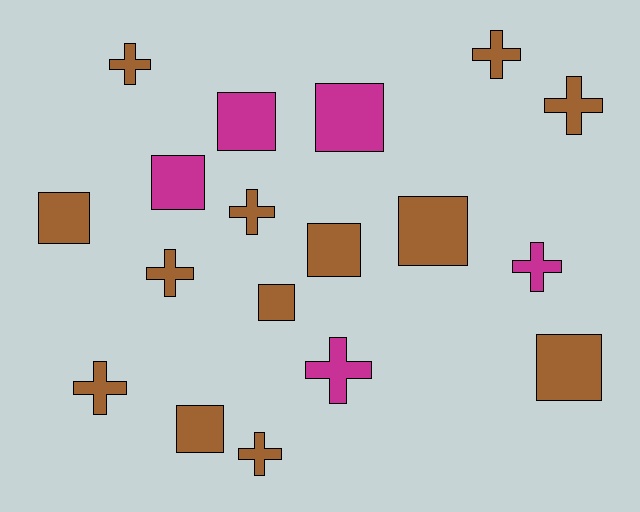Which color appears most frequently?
Brown, with 13 objects.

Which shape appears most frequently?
Cross, with 9 objects.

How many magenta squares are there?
There are 3 magenta squares.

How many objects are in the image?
There are 18 objects.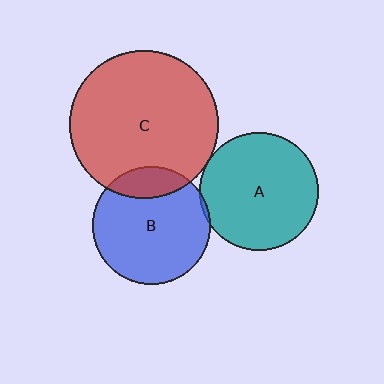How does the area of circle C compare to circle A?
Approximately 1.6 times.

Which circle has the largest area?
Circle C (red).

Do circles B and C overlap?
Yes.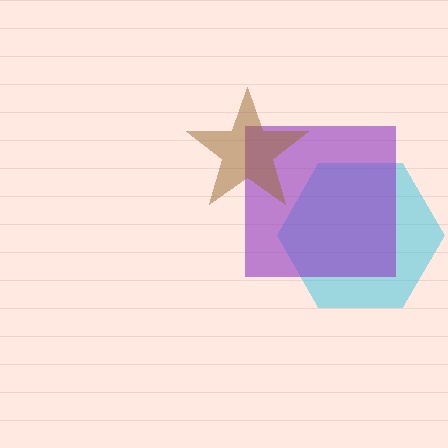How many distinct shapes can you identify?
There are 3 distinct shapes: a cyan hexagon, a purple square, a brown star.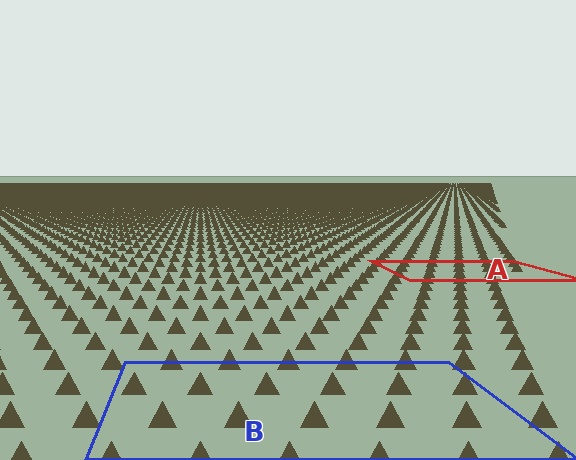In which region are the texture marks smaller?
The texture marks are smaller in region A, because it is farther away.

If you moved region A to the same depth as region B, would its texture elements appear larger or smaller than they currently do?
They would appear larger. At a closer depth, the same texture elements are projected at a bigger on-screen size.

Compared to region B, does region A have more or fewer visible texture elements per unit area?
Region A has more texture elements per unit area — they are packed more densely because it is farther away.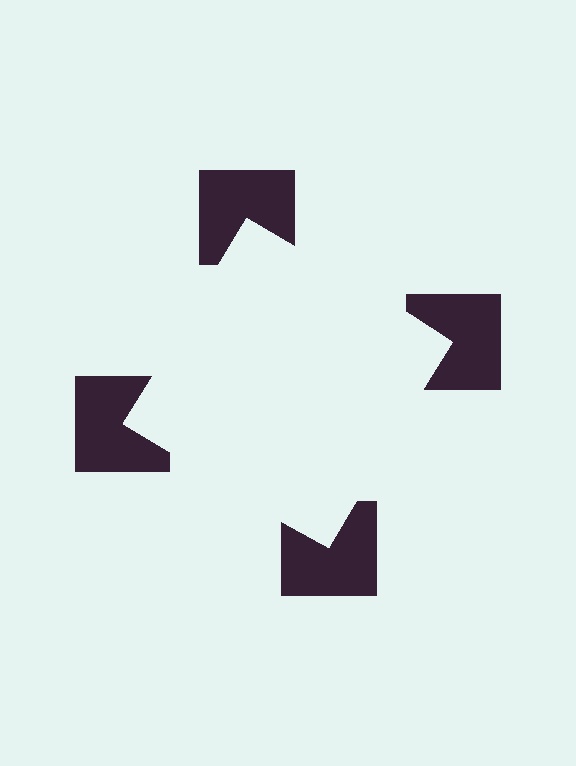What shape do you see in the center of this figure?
An illusory square — its edges are inferred from the aligned wedge cuts in the notched squares, not physically drawn.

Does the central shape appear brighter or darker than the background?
It typically appears slightly brighter than the background, even though no actual brightness change is drawn.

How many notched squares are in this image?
There are 4 — one at each vertex of the illusory square.